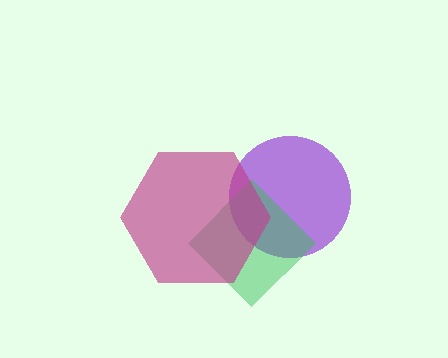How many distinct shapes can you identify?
There are 3 distinct shapes: a purple circle, a green diamond, a magenta hexagon.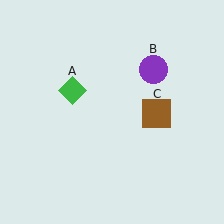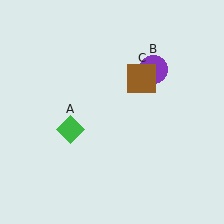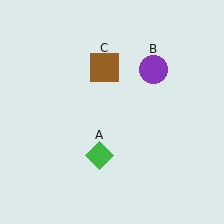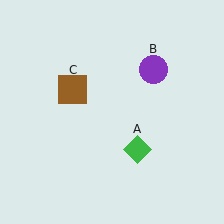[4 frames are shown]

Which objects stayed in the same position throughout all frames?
Purple circle (object B) remained stationary.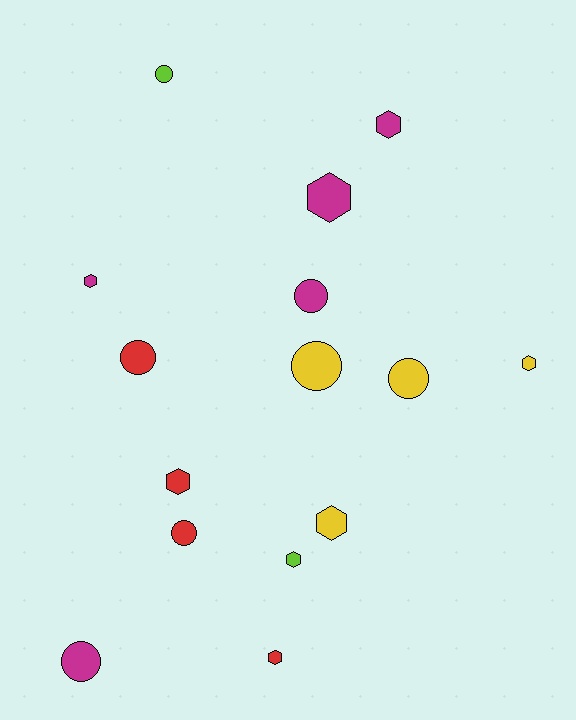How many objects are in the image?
There are 15 objects.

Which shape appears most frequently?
Hexagon, with 8 objects.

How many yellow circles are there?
There are 2 yellow circles.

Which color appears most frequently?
Magenta, with 5 objects.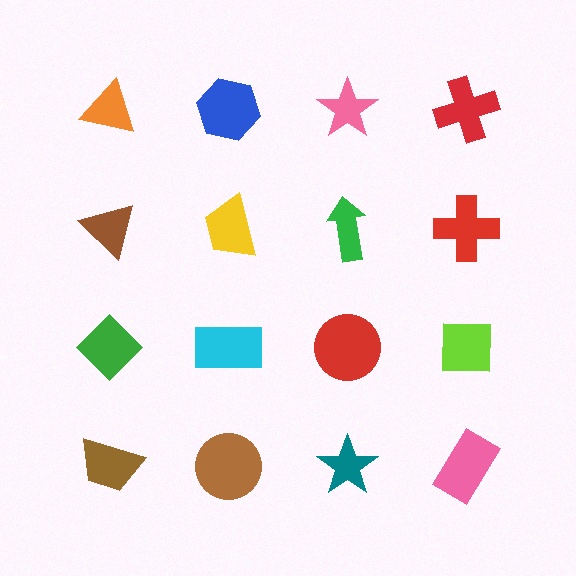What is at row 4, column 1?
A brown trapezoid.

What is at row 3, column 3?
A red circle.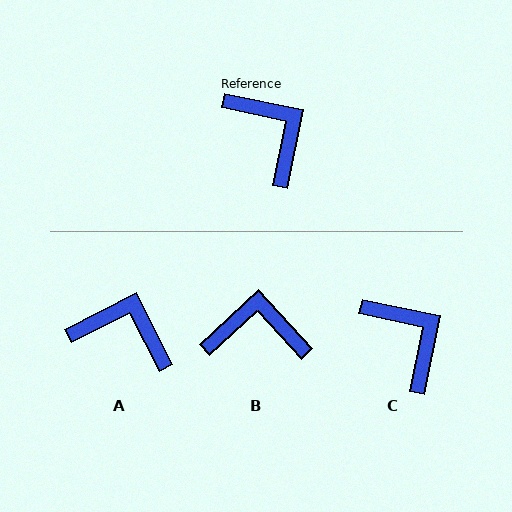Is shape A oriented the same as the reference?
No, it is off by about 39 degrees.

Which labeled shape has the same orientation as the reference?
C.